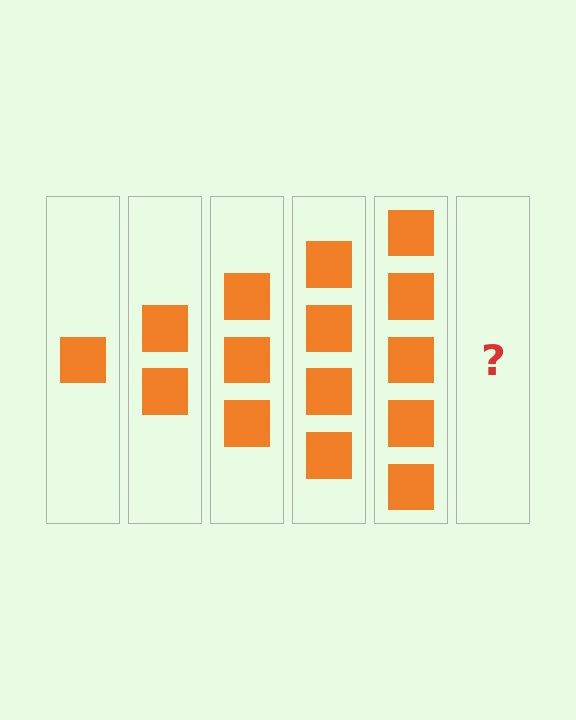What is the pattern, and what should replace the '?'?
The pattern is that each step adds one more square. The '?' should be 6 squares.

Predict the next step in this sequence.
The next step is 6 squares.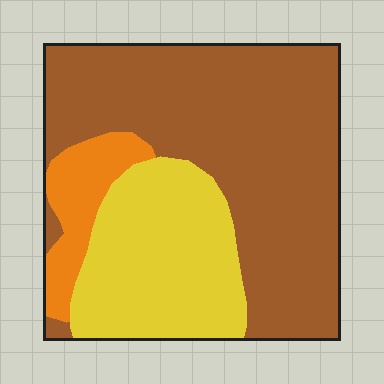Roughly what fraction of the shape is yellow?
Yellow covers around 30% of the shape.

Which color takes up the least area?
Orange, at roughly 10%.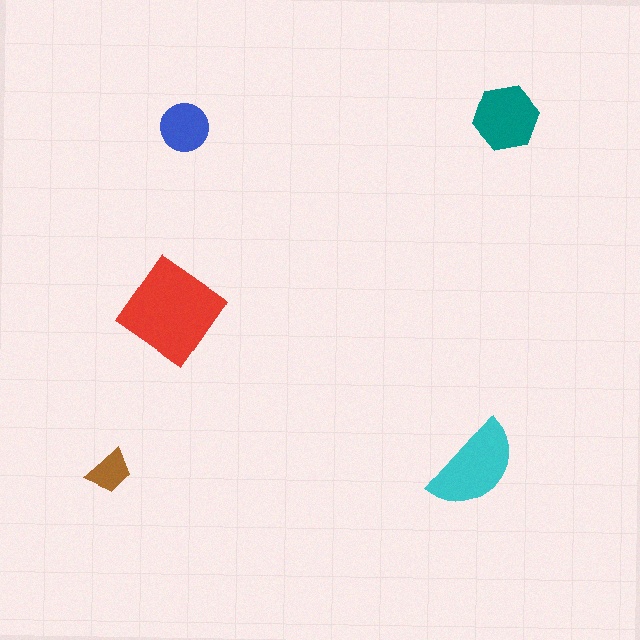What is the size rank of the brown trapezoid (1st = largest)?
5th.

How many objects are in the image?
There are 5 objects in the image.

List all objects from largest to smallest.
The red diamond, the cyan semicircle, the teal hexagon, the blue circle, the brown trapezoid.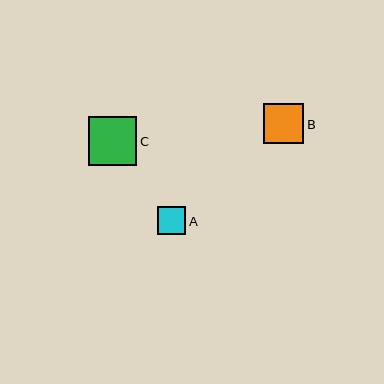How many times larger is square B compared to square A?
Square B is approximately 1.4 times the size of square A.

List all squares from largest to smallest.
From largest to smallest: C, B, A.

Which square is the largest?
Square C is the largest with a size of approximately 48 pixels.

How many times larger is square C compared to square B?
Square C is approximately 1.2 times the size of square B.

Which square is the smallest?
Square A is the smallest with a size of approximately 28 pixels.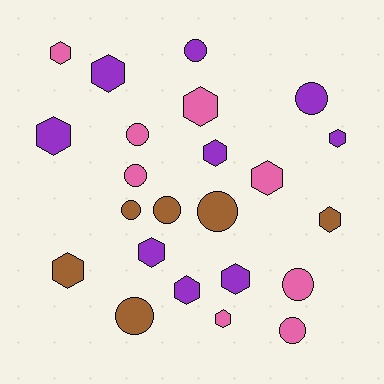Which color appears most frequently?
Purple, with 9 objects.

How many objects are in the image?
There are 23 objects.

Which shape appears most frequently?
Hexagon, with 13 objects.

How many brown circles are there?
There are 4 brown circles.